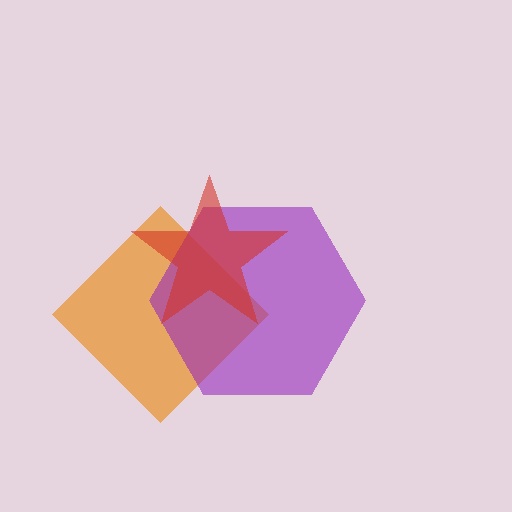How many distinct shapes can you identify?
There are 3 distinct shapes: an orange diamond, a purple hexagon, a red star.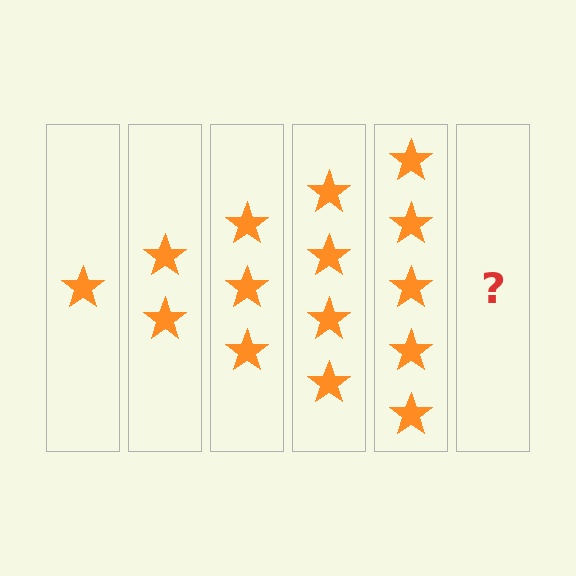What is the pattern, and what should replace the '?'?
The pattern is that each step adds one more star. The '?' should be 6 stars.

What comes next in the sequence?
The next element should be 6 stars.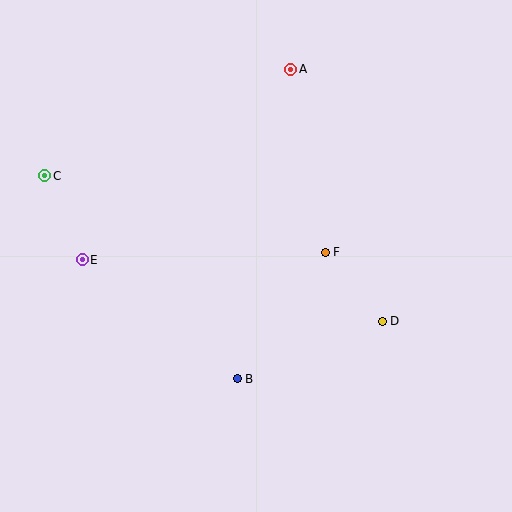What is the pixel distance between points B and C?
The distance between B and C is 280 pixels.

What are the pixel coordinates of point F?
Point F is at (325, 252).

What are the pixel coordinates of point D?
Point D is at (382, 321).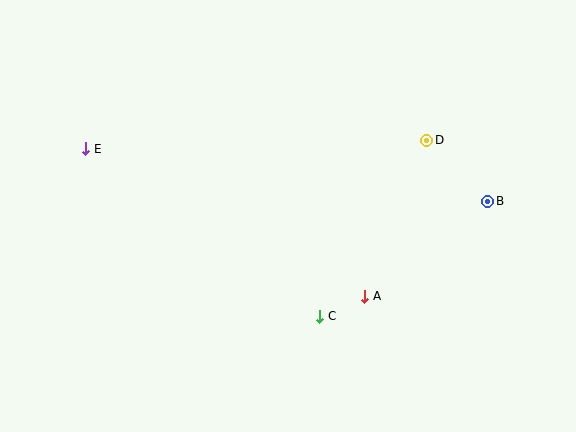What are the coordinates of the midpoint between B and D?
The midpoint between B and D is at (457, 171).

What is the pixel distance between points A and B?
The distance between A and B is 155 pixels.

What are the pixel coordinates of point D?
Point D is at (427, 140).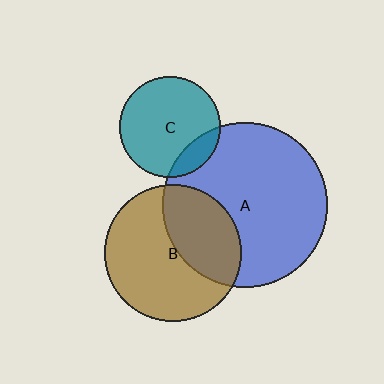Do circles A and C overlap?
Yes.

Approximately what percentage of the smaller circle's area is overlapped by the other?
Approximately 15%.